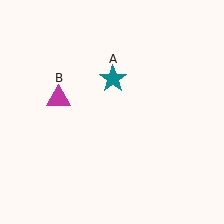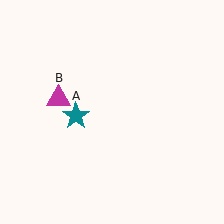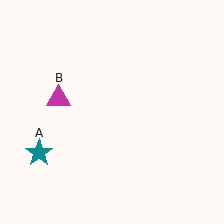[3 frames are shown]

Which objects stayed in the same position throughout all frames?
Magenta triangle (object B) remained stationary.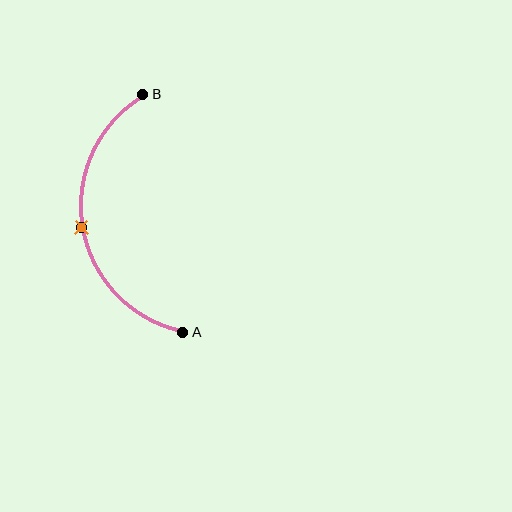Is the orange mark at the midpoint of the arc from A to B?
Yes. The orange mark lies on the arc at equal arc-length from both A and B — it is the arc midpoint.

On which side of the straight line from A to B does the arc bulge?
The arc bulges to the left of the straight line connecting A and B.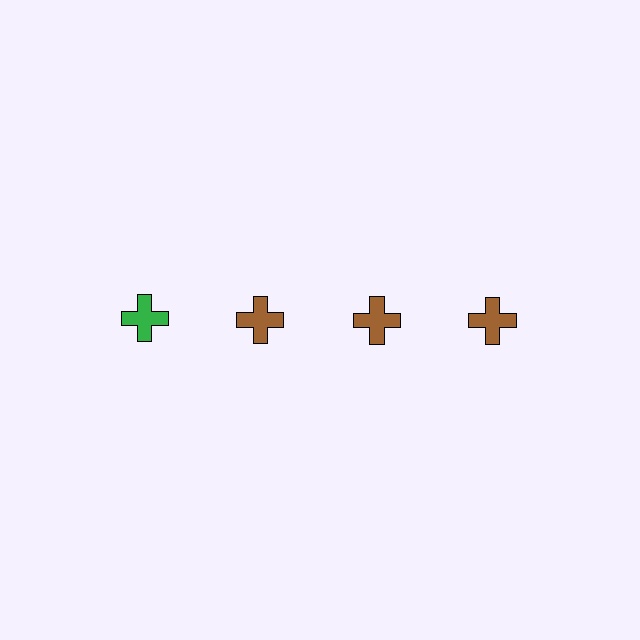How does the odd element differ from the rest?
It has a different color: green instead of brown.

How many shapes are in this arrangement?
There are 4 shapes arranged in a grid pattern.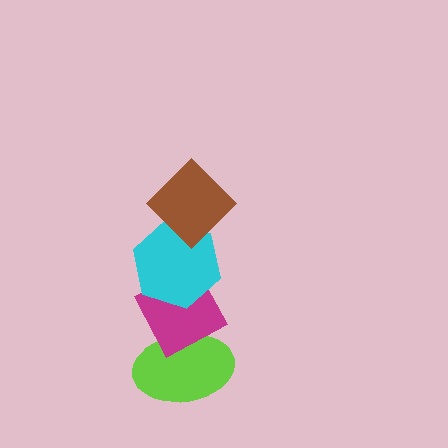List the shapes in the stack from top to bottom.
From top to bottom: the brown diamond, the cyan hexagon, the magenta diamond, the lime ellipse.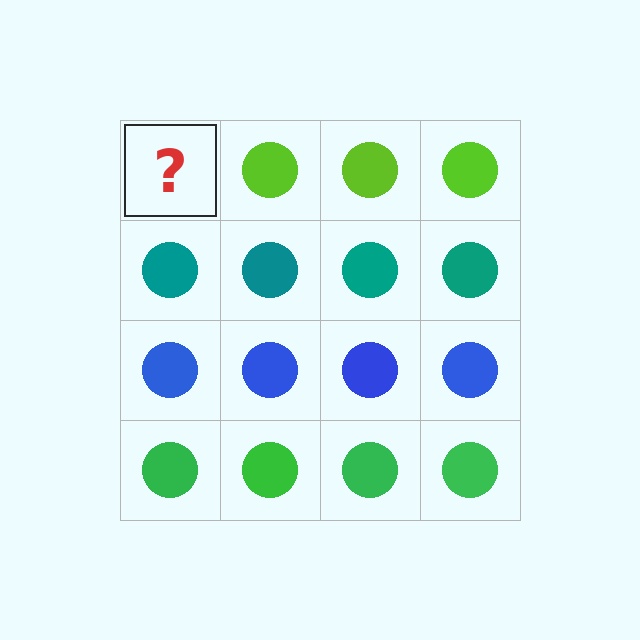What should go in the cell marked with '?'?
The missing cell should contain a lime circle.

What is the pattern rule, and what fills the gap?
The rule is that each row has a consistent color. The gap should be filled with a lime circle.